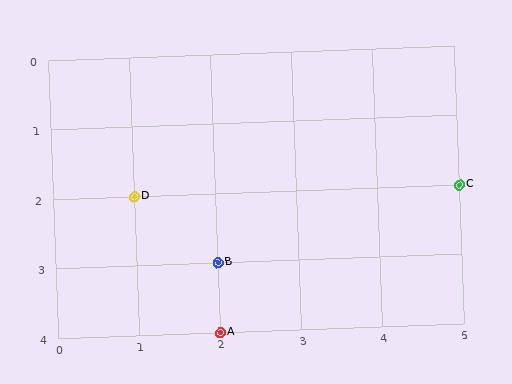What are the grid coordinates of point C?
Point C is at grid coordinates (5, 2).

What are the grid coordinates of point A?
Point A is at grid coordinates (2, 4).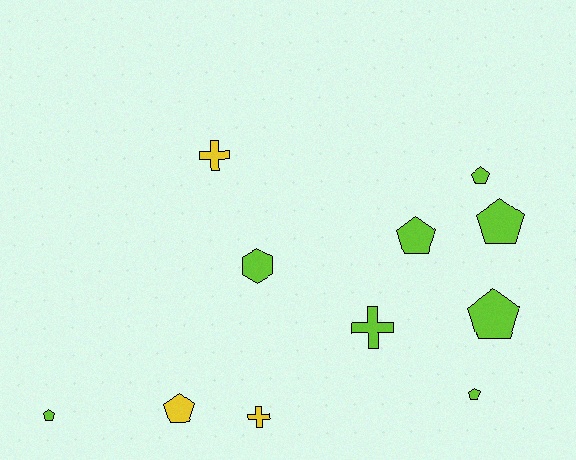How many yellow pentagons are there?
There is 1 yellow pentagon.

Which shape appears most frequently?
Pentagon, with 7 objects.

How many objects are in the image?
There are 11 objects.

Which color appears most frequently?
Lime, with 8 objects.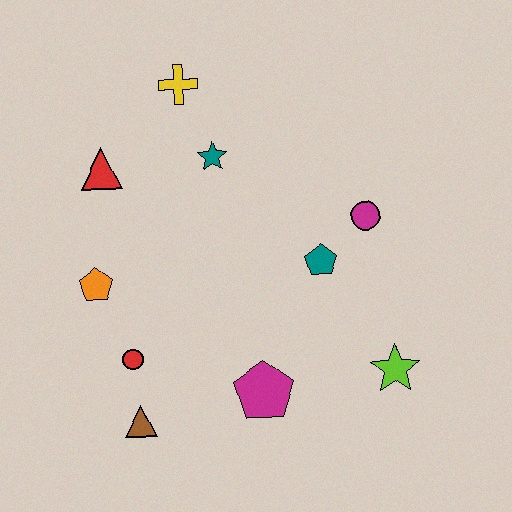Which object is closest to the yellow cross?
The teal star is closest to the yellow cross.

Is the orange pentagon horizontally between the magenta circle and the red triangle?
No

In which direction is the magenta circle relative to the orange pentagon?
The magenta circle is to the right of the orange pentagon.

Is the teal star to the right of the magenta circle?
No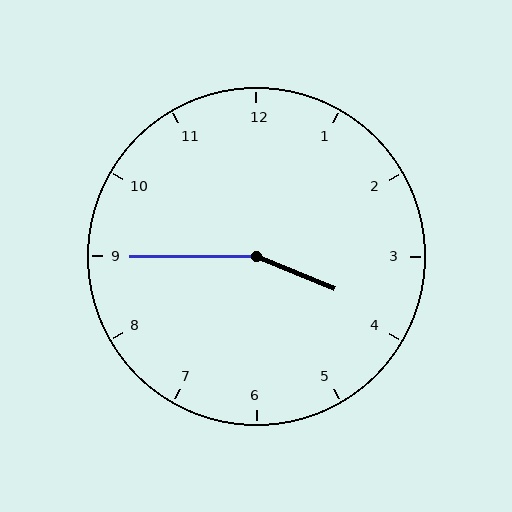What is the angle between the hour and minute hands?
Approximately 158 degrees.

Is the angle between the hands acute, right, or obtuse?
It is obtuse.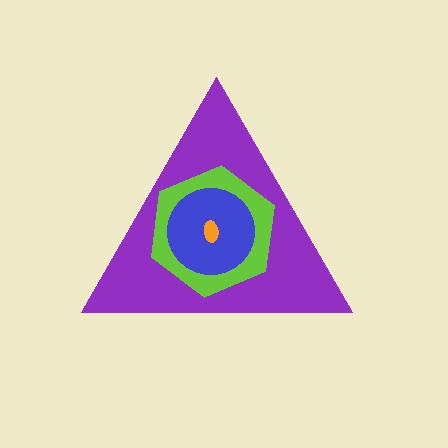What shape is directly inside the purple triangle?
The lime hexagon.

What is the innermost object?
The orange ellipse.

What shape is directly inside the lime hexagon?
The blue circle.